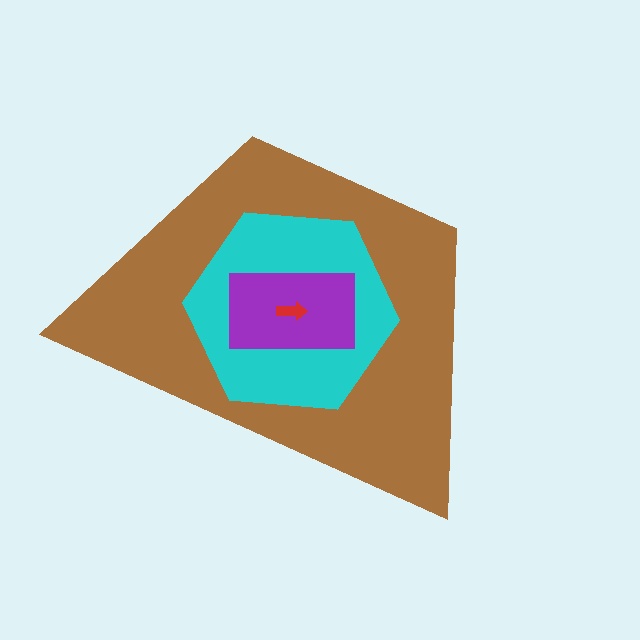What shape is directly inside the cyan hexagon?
The purple rectangle.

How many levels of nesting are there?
4.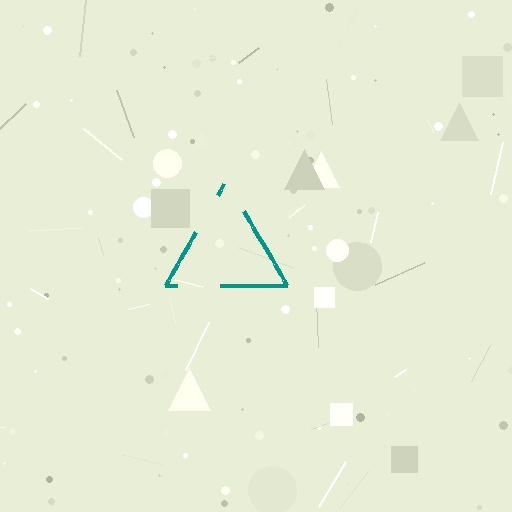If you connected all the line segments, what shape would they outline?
They would outline a triangle.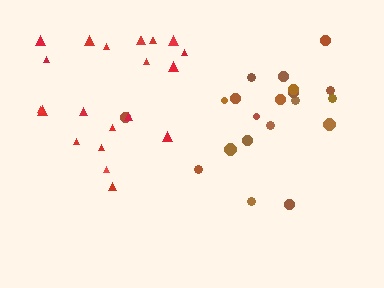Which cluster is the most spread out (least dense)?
Red.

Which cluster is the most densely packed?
Brown.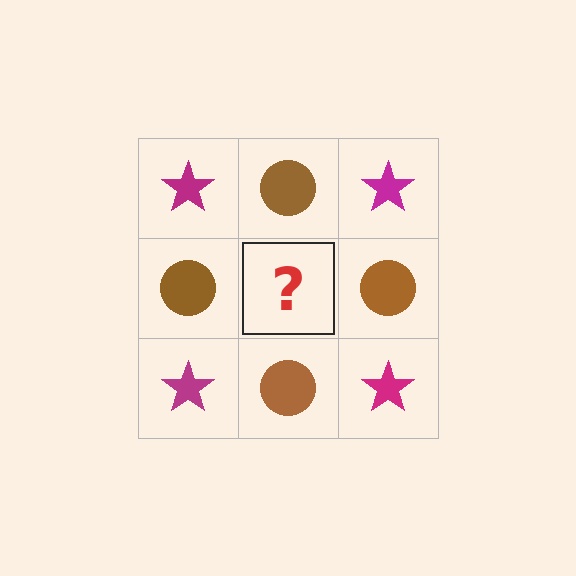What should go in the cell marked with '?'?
The missing cell should contain a magenta star.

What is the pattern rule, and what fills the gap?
The rule is that it alternates magenta star and brown circle in a checkerboard pattern. The gap should be filled with a magenta star.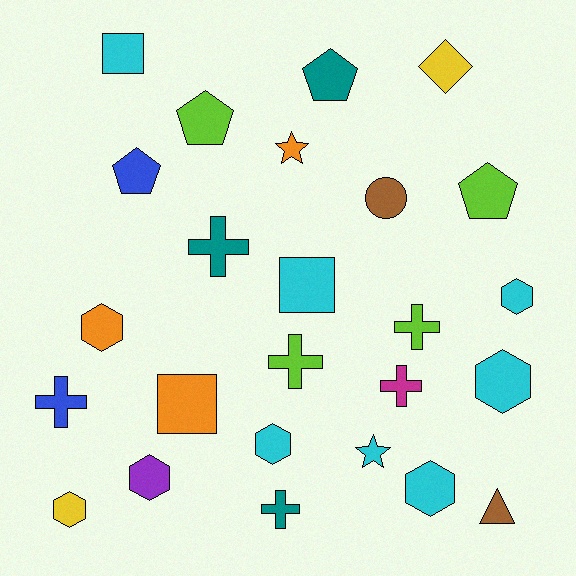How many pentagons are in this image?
There are 4 pentagons.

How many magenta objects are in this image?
There is 1 magenta object.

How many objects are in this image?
There are 25 objects.